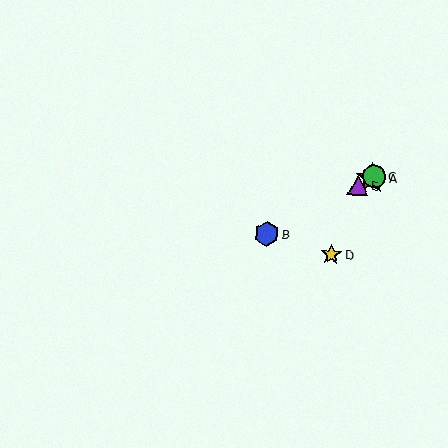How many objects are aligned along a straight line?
4 objects (A, B, C, E) are aligned along a straight line.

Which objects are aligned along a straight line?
Objects A, B, C, E are aligned along a straight line.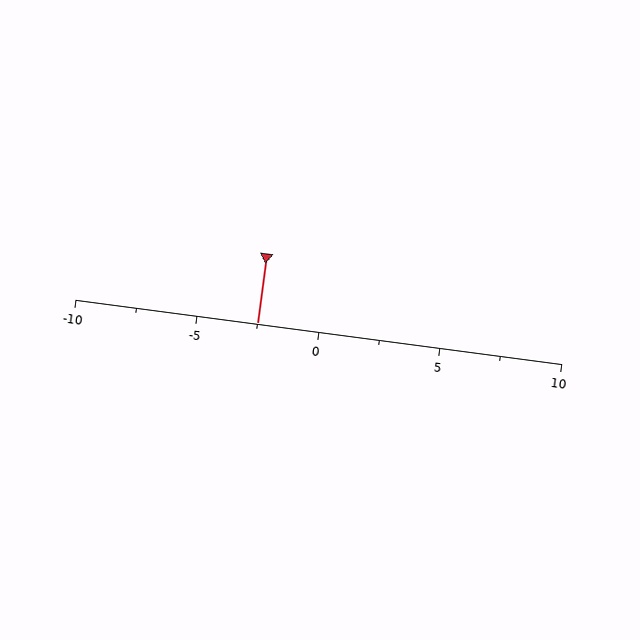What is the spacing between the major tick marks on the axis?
The major ticks are spaced 5 apart.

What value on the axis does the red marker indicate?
The marker indicates approximately -2.5.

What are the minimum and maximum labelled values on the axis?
The axis runs from -10 to 10.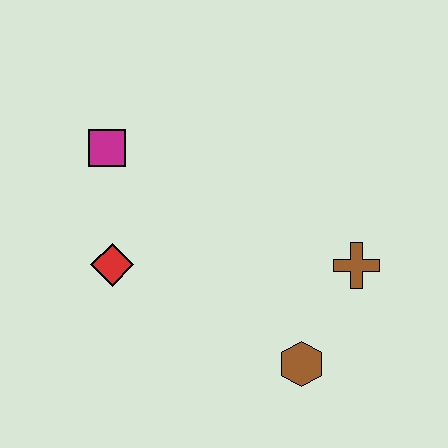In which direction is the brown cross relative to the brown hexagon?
The brown cross is above the brown hexagon.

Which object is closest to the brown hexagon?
The brown cross is closest to the brown hexagon.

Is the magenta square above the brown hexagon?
Yes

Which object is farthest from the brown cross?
The magenta square is farthest from the brown cross.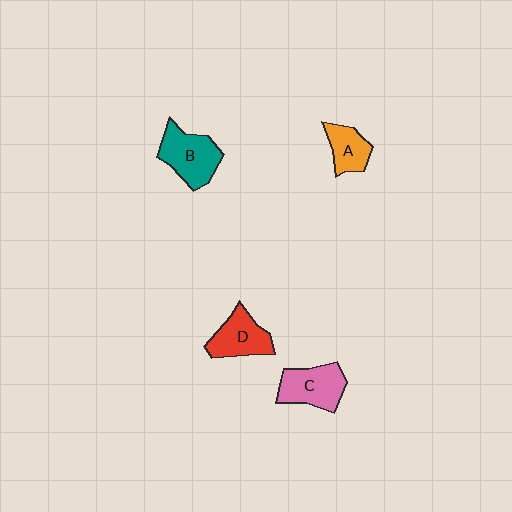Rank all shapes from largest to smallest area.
From largest to smallest: B (teal), C (pink), D (red), A (orange).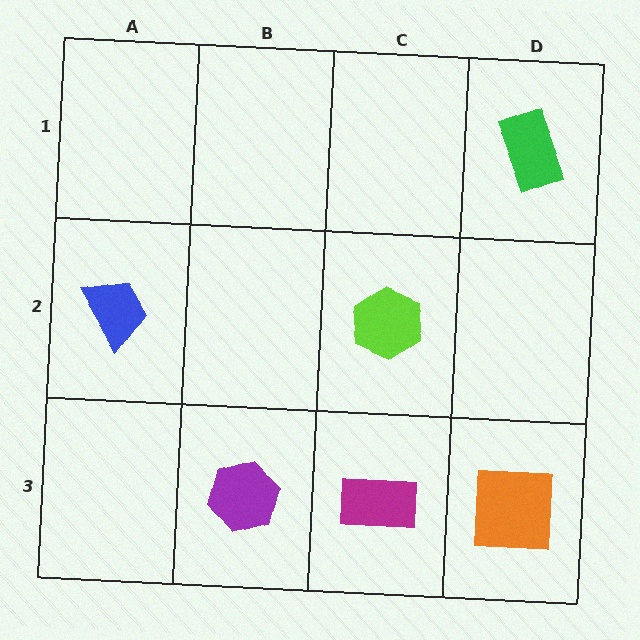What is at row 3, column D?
An orange square.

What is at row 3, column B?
A purple hexagon.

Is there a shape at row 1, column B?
No, that cell is empty.